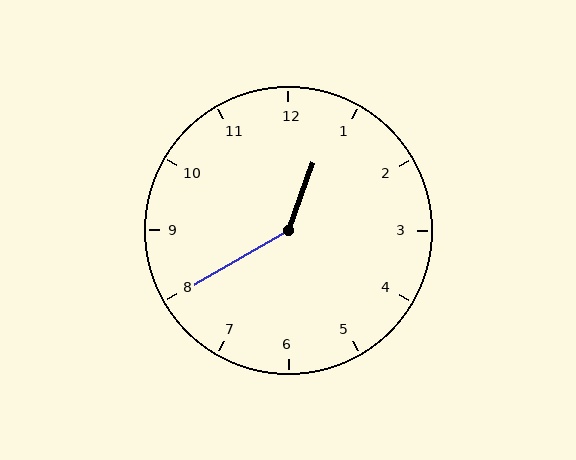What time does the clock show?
12:40.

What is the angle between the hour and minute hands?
Approximately 140 degrees.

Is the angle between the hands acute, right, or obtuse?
It is obtuse.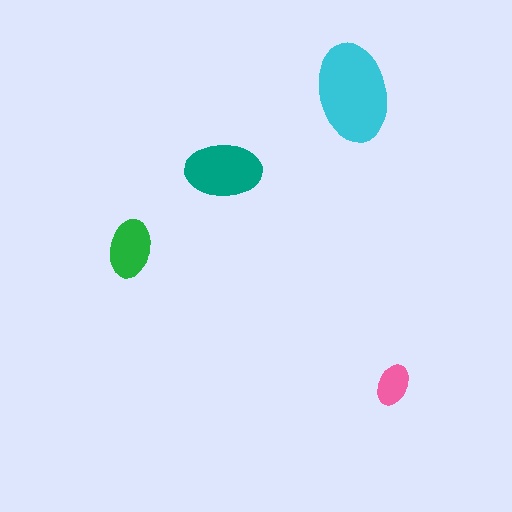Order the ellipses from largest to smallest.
the cyan one, the teal one, the green one, the pink one.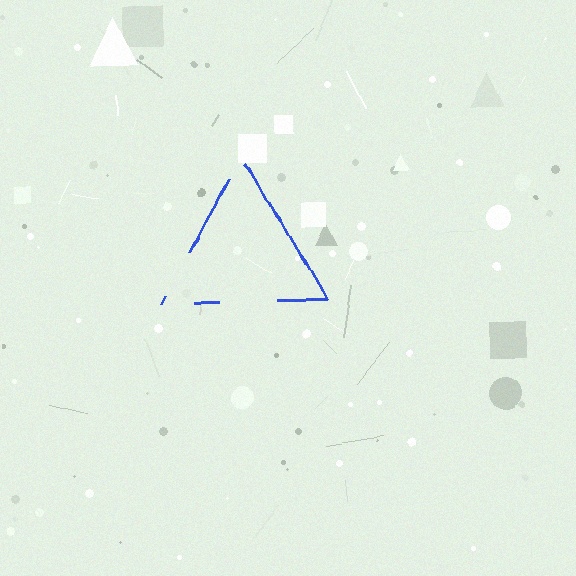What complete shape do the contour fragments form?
The contour fragments form a triangle.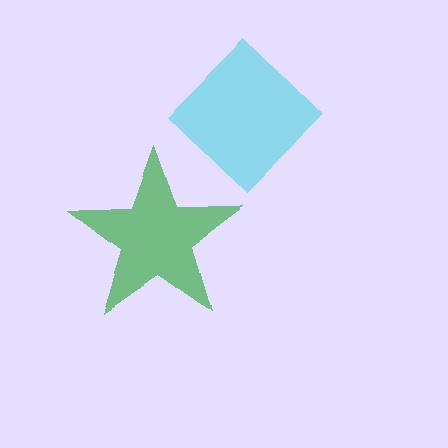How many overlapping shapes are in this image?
There are 2 overlapping shapes in the image.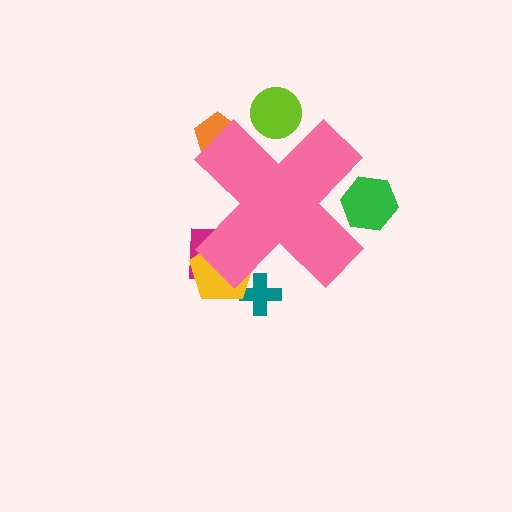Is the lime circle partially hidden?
Yes, the lime circle is partially hidden behind the pink cross.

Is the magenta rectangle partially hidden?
Yes, the magenta rectangle is partially hidden behind the pink cross.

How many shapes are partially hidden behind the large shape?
6 shapes are partially hidden.